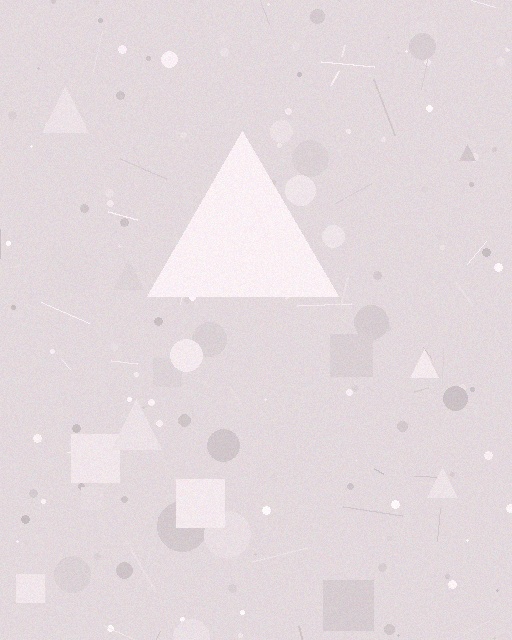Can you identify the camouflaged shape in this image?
The camouflaged shape is a triangle.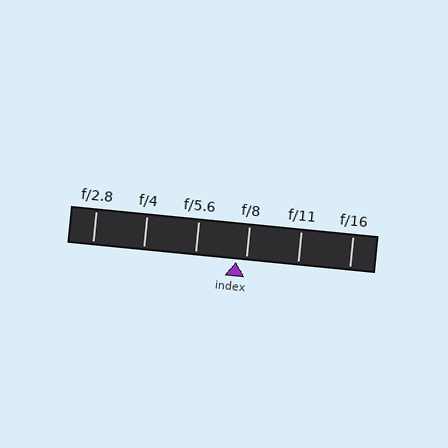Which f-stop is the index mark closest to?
The index mark is closest to f/8.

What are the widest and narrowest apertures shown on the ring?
The widest aperture shown is f/2.8 and the narrowest is f/16.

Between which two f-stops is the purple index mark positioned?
The index mark is between f/5.6 and f/8.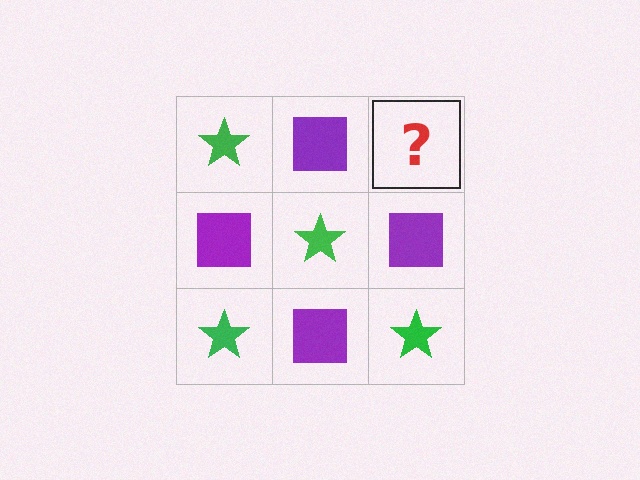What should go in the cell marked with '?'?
The missing cell should contain a green star.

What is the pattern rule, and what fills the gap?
The rule is that it alternates green star and purple square in a checkerboard pattern. The gap should be filled with a green star.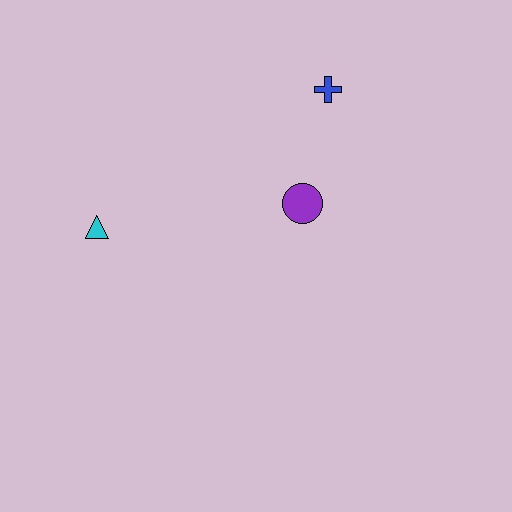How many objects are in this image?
There are 3 objects.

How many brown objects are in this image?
There are no brown objects.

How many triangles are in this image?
There is 1 triangle.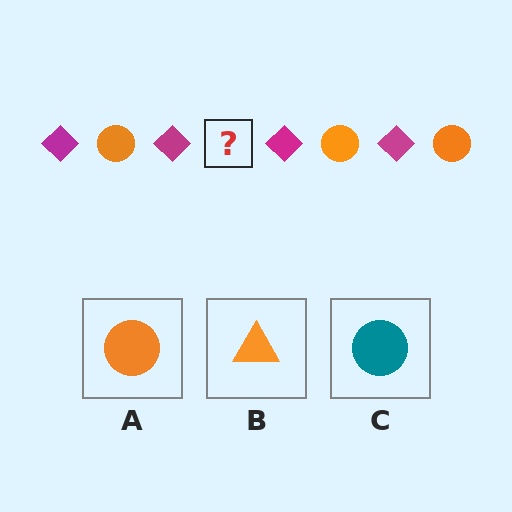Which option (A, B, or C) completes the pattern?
A.